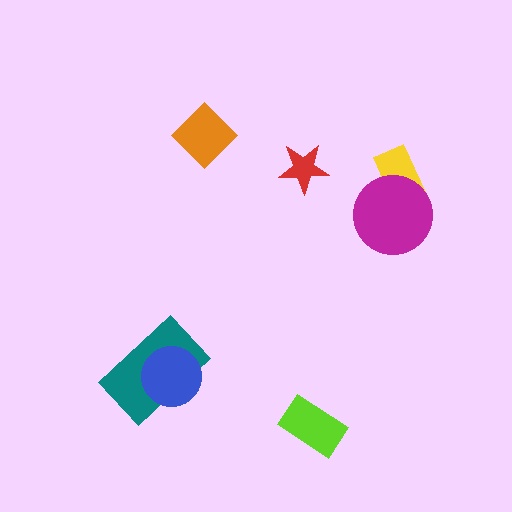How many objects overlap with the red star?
0 objects overlap with the red star.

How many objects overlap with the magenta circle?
1 object overlaps with the magenta circle.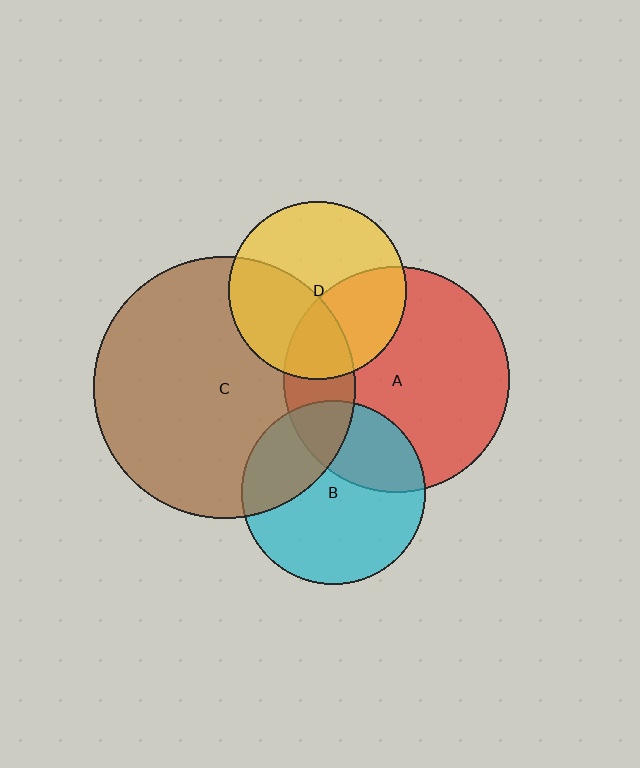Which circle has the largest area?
Circle C (brown).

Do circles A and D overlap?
Yes.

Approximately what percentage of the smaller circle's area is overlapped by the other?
Approximately 35%.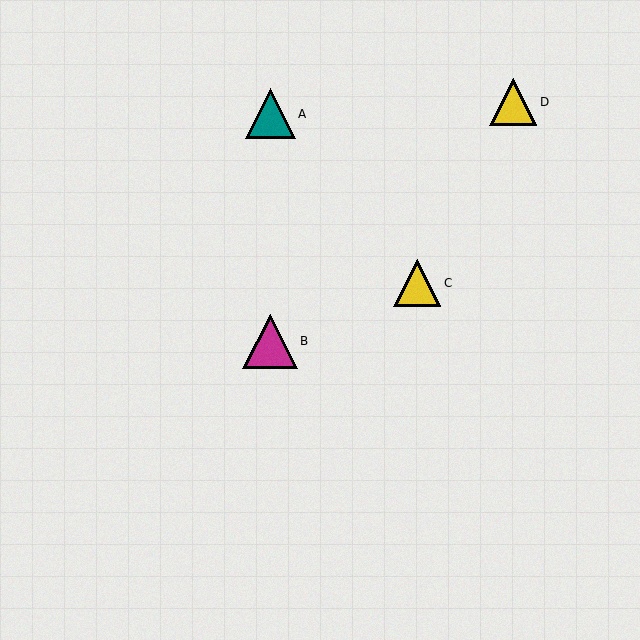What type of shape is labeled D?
Shape D is a yellow triangle.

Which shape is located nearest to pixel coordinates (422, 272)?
The yellow triangle (labeled C) at (417, 283) is nearest to that location.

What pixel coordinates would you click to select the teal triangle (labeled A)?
Click at (270, 114) to select the teal triangle A.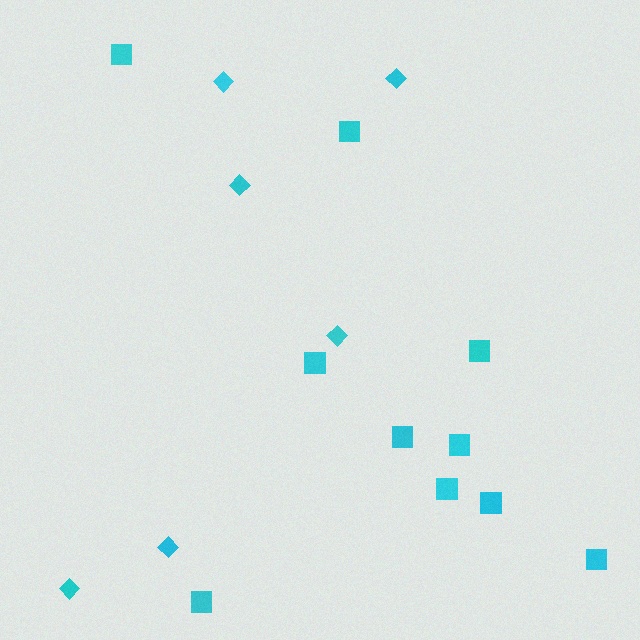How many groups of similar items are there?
There are 2 groups: one group of diamonds (6) and one group of squares (10).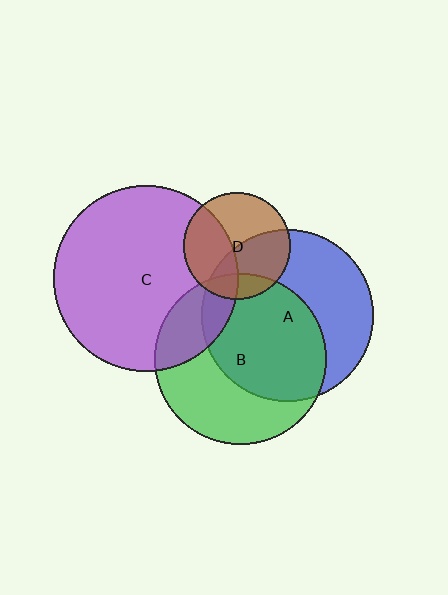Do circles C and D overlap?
Yes.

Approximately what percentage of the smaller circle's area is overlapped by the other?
Approximately 40%.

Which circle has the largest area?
Circle C (purple).